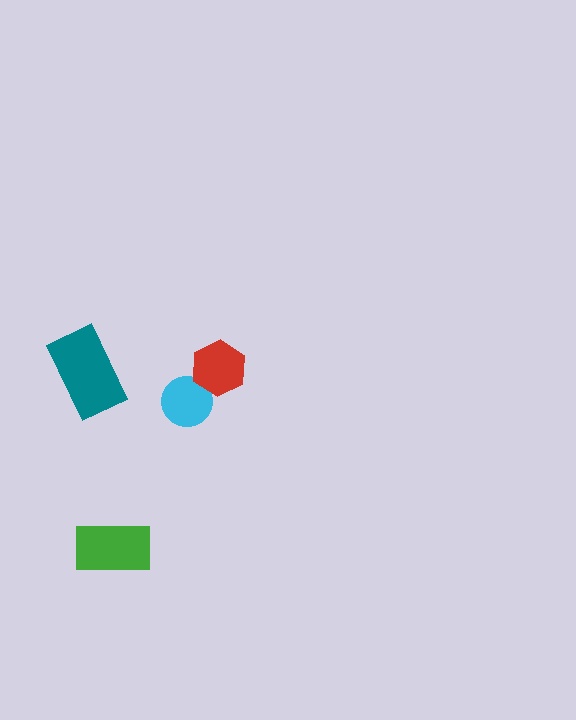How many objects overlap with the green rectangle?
0 objects overlap with the green rectangle.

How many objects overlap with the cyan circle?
1 object overlaps with the cyan circle.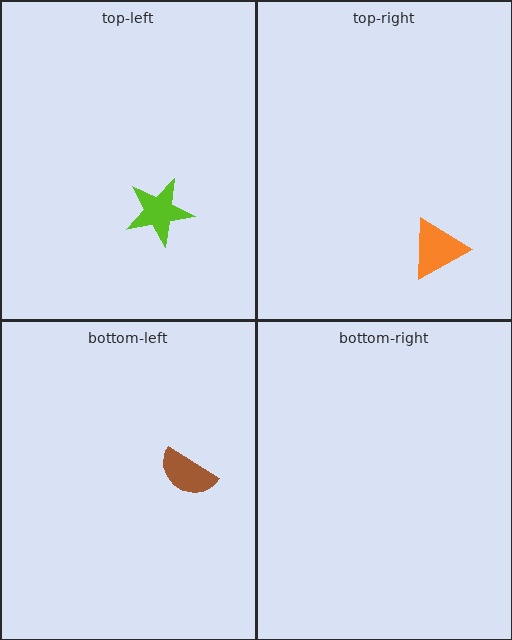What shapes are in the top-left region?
The lime star.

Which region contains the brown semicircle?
The bottom-left region.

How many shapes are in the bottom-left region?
1.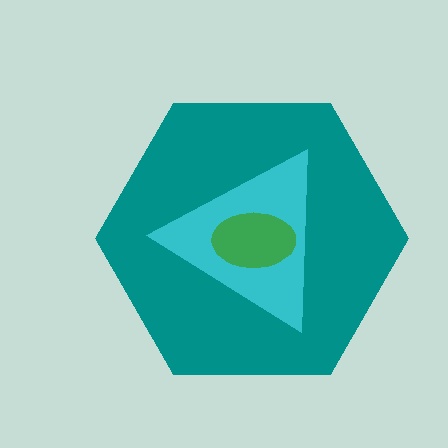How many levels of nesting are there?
3.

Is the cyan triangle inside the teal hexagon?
Yes.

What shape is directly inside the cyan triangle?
The green ellipse.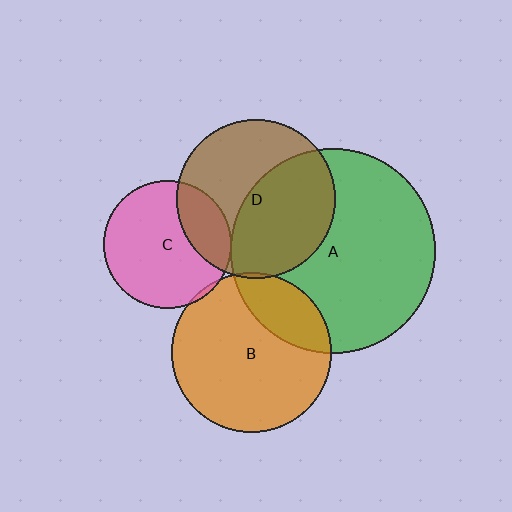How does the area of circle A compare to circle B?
Approximately 1.6 times.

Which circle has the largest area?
Circle A (green).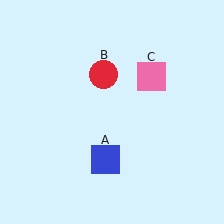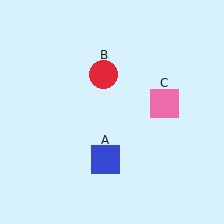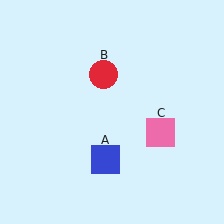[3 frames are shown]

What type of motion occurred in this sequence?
The pink square (object C) rotated clockwise around the center of the scene.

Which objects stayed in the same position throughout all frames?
Blue square (object A) and red circle (object B) remained stationary.